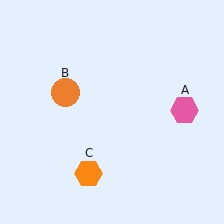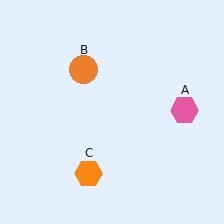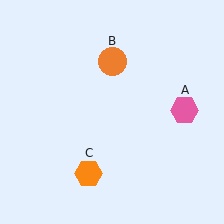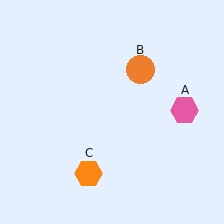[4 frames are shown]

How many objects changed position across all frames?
1 object changed position: orange circle (object B).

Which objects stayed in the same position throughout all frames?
Pink hexagon (object A) and orange hexagon (object C) remained stationary.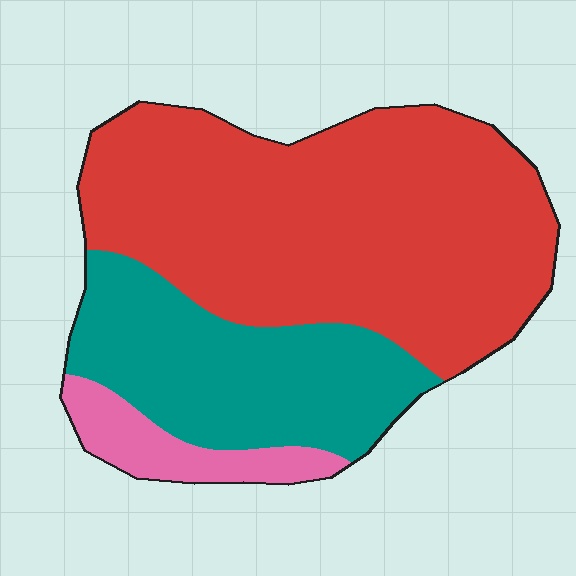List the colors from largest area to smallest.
From largest to smallest: red, teal, pink.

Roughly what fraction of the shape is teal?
Teal takes up between a sixth and a third of the shape.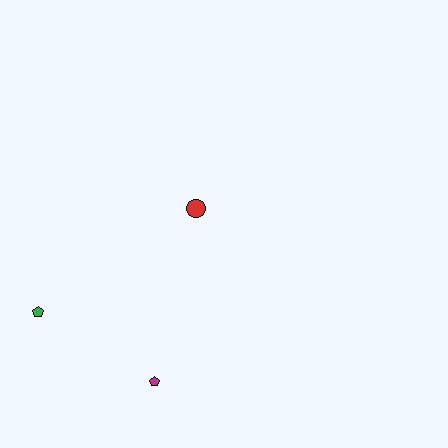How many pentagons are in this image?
There are 2 pentagons.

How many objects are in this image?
There are 3 objects.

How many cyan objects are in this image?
There are no cyan objects.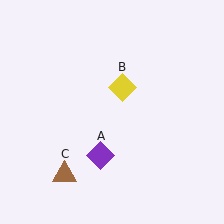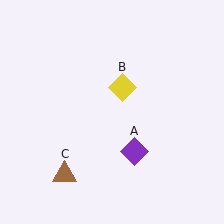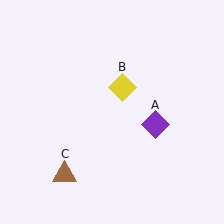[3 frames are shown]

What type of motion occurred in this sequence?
The purple diamond (object A) rotated counterclockwise around the center of the scene.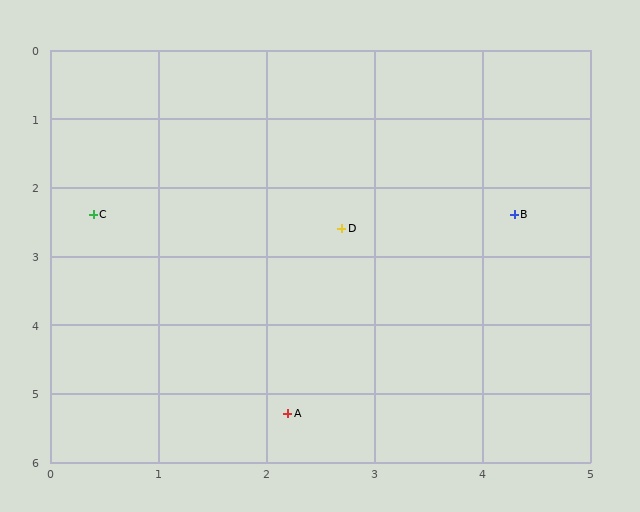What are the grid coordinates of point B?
Point B is at approximately (4.3, 2.4).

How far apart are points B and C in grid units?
Points B and C are about 3.9 grid units apart.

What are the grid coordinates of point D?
Point D is at approximately (2.7, 2.6).